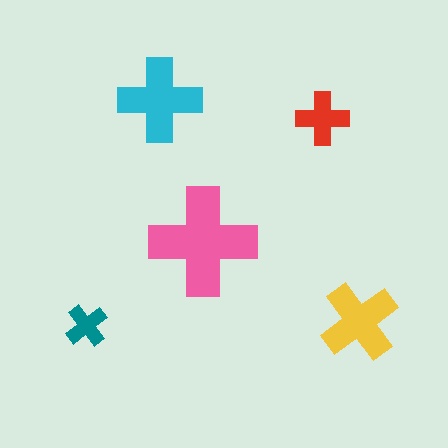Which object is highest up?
The cyan cross is topmost.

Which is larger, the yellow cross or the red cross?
The yellow one.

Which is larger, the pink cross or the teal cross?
The pink one.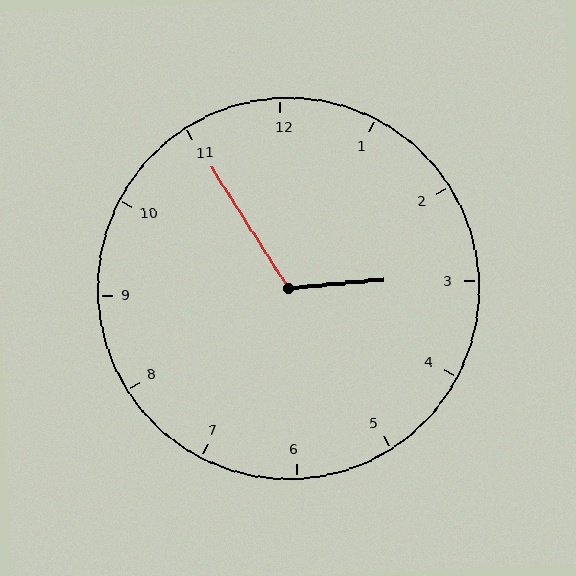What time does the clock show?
2:55.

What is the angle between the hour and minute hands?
Approximately 118 degrees.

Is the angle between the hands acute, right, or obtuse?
It is obtuse.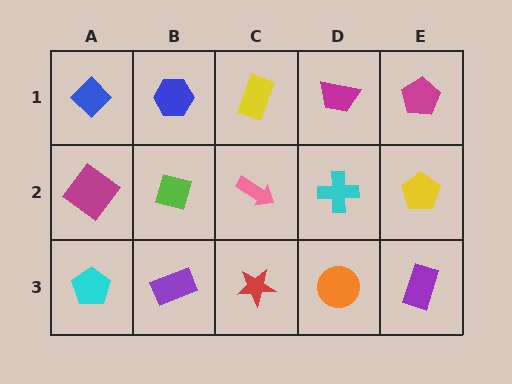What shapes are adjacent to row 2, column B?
A blue hexagon (row 1, column B), a purple rectangle (row 3, column B), a magenta diamond (row 2, column A), a pink arrow (row 2, column C).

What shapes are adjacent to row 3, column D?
A cyan cross (row 2, column D), a red star (row 3, column C), a purple rectangle (row 3, column E).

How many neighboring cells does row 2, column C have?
4.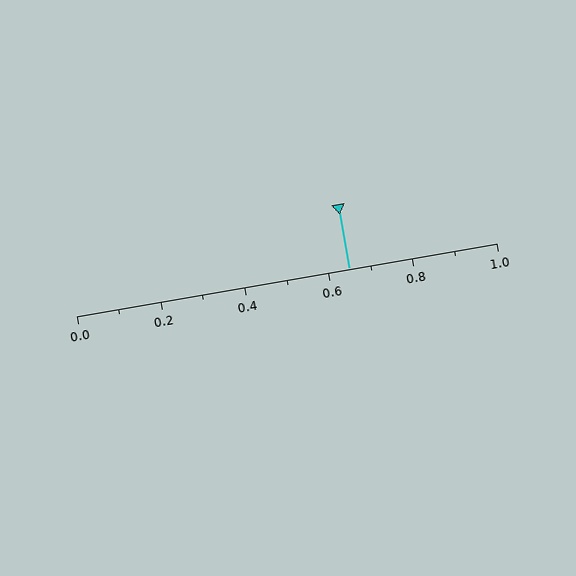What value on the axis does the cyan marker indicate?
The marker indicates approximately 0.65.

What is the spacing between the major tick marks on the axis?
The major ticks are spaced 0.2 apart.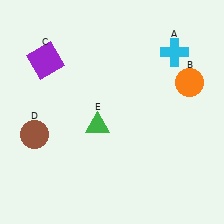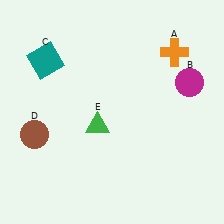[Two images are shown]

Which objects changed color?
A changed from cyan to orange. B changed from orange to magenta. C changed from purple to teal.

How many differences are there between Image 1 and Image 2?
There are 3 differences between the two images.